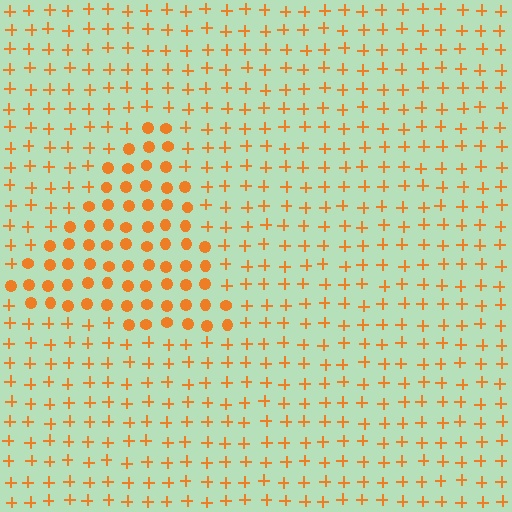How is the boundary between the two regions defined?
The boundary is defined by a change in element shape: circles inside vs. plus signs outside. All elements share the same color and spacing.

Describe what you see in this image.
The image is filled with small orange elements arranged in a uniform grid. A triangle-shaped region contains circles, while the surrounding area contains plus signs. The boundary is defined purely by the change in element shape.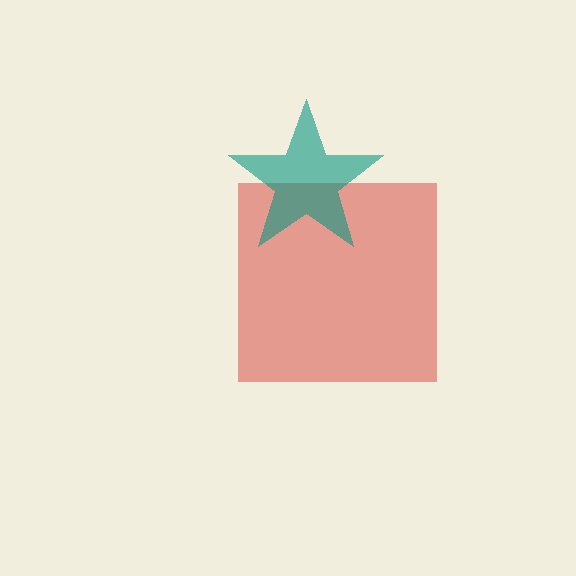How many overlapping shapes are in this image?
There are 2 overlapping shapes in the image.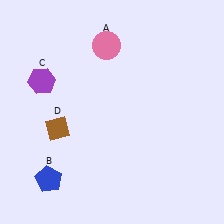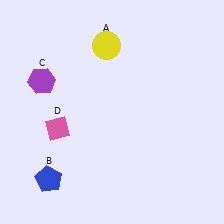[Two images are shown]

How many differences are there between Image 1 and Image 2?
There are 2 differences between the two images.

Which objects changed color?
A changed from pink to yellow. D changed from brown to pink.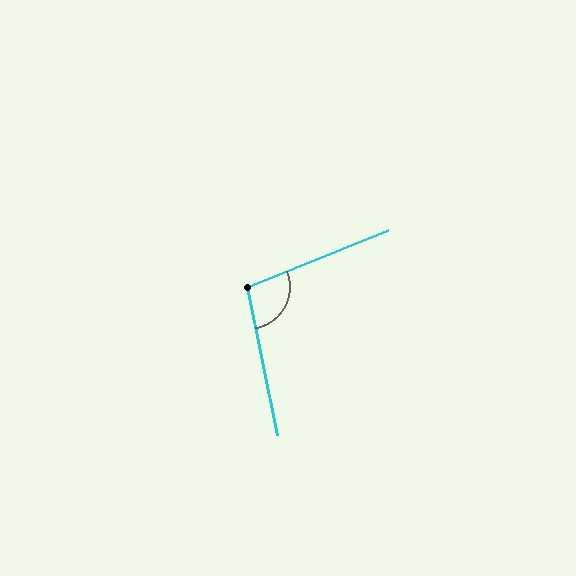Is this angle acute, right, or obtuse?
It is obtuse.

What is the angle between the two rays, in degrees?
Approximately 101 degrees.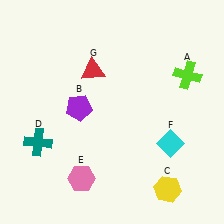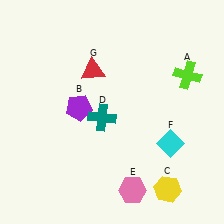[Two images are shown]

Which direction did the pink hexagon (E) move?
The pink hexagon (E) moved right.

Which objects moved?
The objects that moved are: the teal cross (D), the pink hexagon (E).